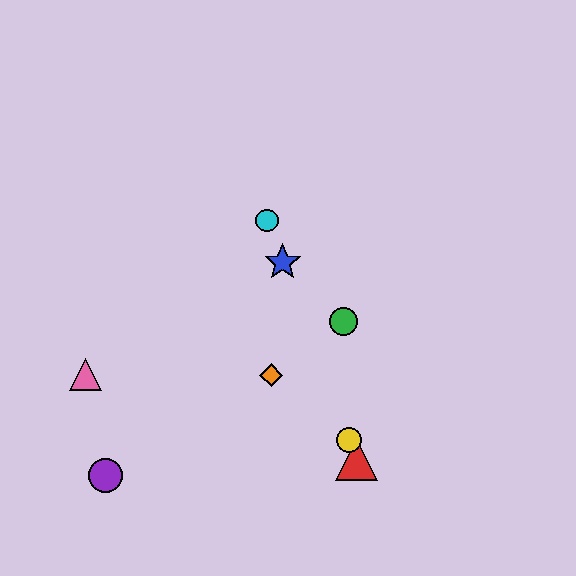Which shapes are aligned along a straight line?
The red triangle, the blue star, the yellow circle, the cyan circle are aligned along a straight line.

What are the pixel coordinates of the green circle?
The green circle is at (344, 321).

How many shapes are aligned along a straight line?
4 shapes (the red triangle, the blue star, the yellow circle, the cyan circle) are aligned along a straight line.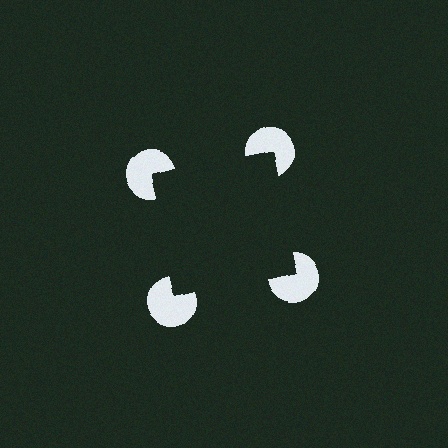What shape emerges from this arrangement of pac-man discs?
An illusory square — its edges are inferred from the aligned wedge cuts in the pac-man discs, not physically drawn.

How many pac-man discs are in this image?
There are 4 — one at each vertex of the illusory square.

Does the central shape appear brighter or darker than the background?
It typically appears slightly darker than the background, even though no actual brightness change is drawn.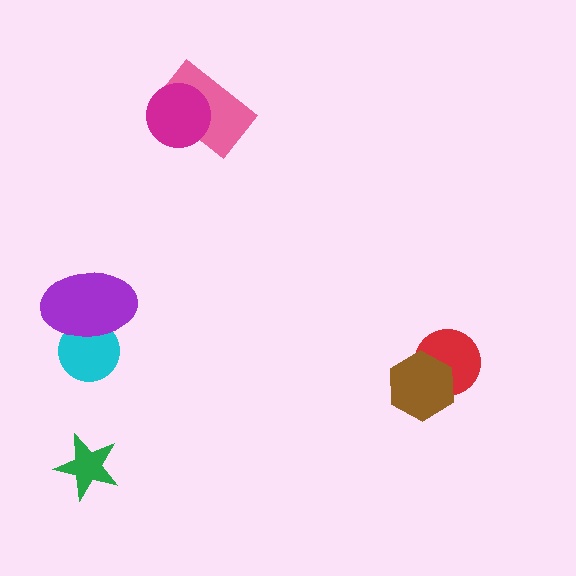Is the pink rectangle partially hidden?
Yes, it is partially covered by another shape.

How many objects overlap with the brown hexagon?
1 object overlaps with the brown hexagon.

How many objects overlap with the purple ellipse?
1 object overlaps with the purple ellipse.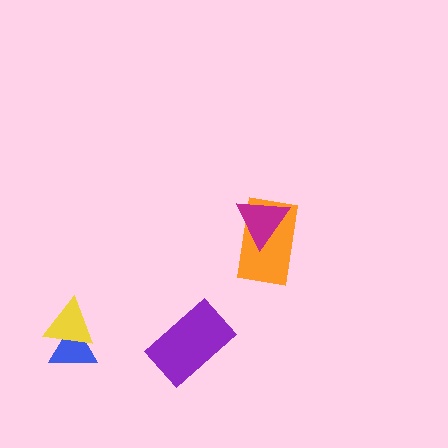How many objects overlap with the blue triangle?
1 object overlaps with the blue triangle.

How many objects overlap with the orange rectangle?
1 object overlaps with the orange rectangle.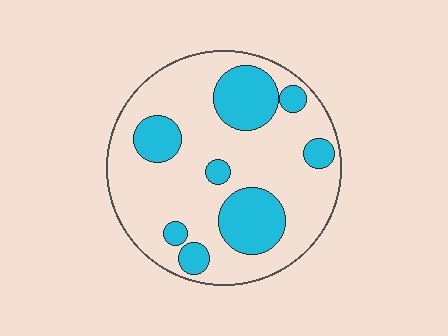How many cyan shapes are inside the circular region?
8.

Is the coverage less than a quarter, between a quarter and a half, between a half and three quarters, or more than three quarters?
Between a quarter and a half.